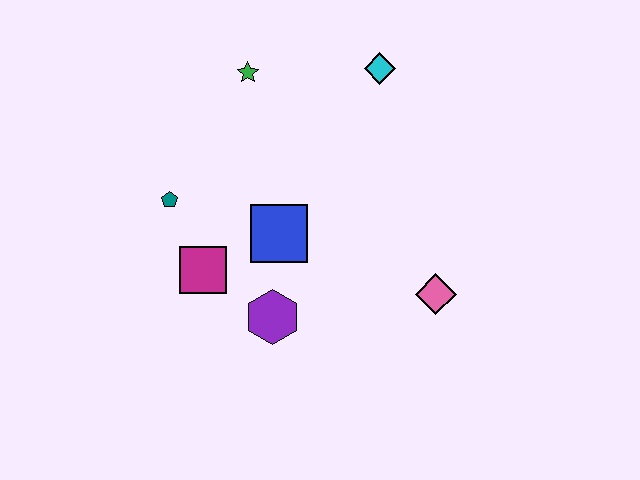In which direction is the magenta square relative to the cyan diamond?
The magenta square is below the cyan diamond.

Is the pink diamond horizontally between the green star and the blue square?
No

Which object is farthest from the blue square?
The cyan diamond is farthest from the blue square.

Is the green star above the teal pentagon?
Yes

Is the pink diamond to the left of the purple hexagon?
No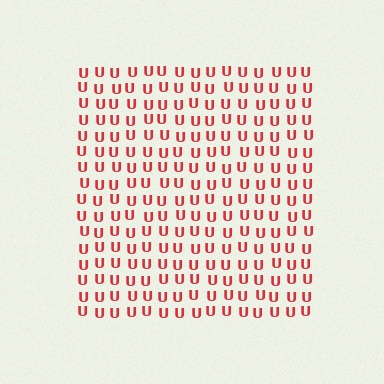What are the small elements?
The small elements are letter U's.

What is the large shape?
The large shape is a square.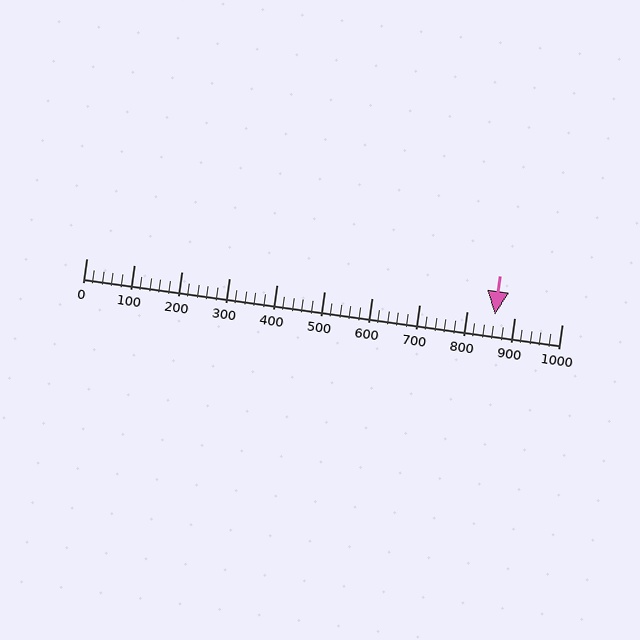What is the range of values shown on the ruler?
The ruler shows values from 0 to 1000.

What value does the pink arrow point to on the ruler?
The pink arrow points to approximately 860.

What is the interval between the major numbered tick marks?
The major tick marks are spaced 100 units apart.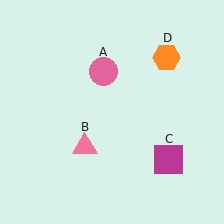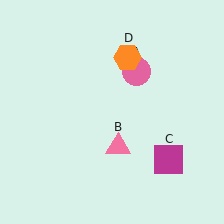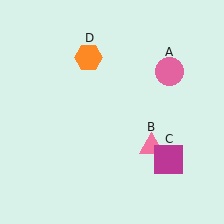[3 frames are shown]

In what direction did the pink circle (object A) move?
The pink circle (object A) moved right.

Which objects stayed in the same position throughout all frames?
Magenta square (object C) remained stationary.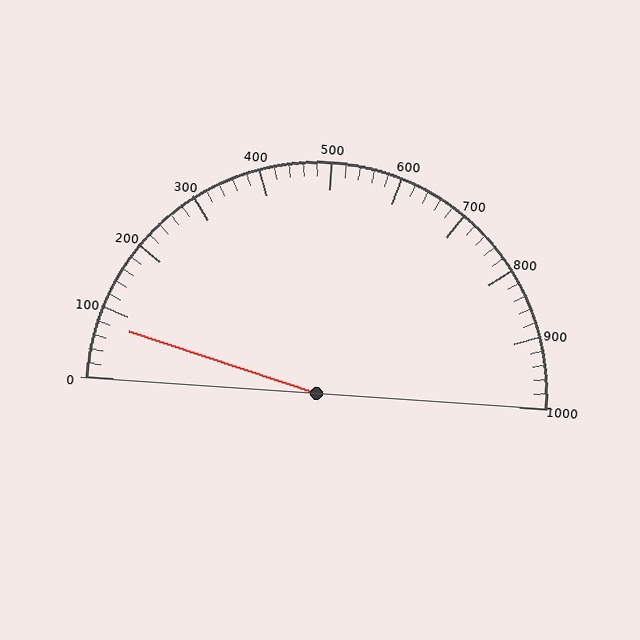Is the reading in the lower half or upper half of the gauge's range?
The reading is in the lower half of the range (0 to 1000).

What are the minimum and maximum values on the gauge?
The gauge ranges from 0 to 1000.